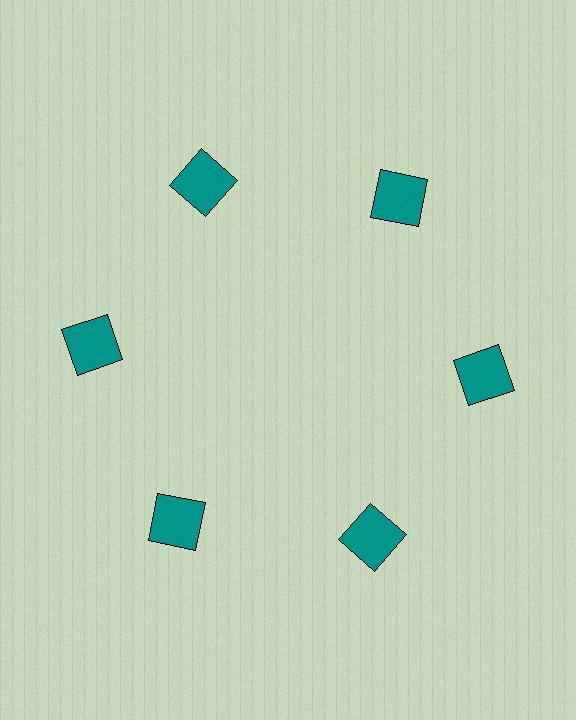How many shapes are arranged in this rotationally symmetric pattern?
There are 6 shapes, arranged in 6 groups of 1.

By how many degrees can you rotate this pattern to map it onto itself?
The pattern maps onto itself every 60 degrees of rotation.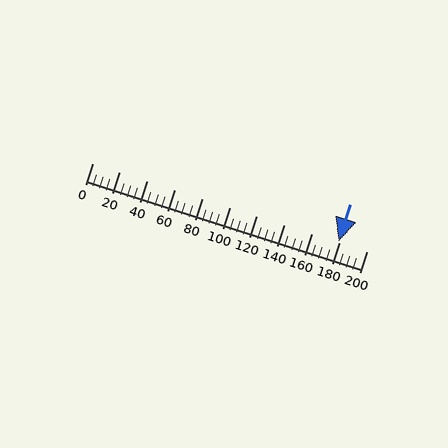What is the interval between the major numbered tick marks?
The major tick marks are spaced 20 units apart.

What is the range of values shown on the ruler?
The ruler shows values from 0 to 200.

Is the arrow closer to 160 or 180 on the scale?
The arrow is closer to 180.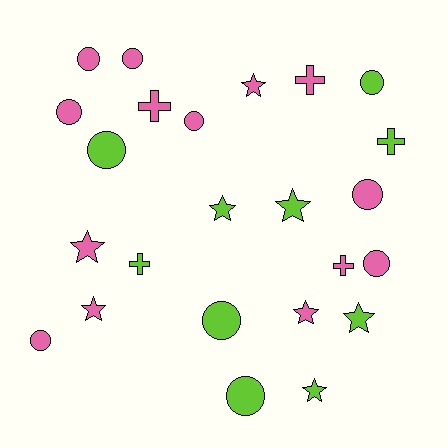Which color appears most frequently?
Pink, with 14 objects.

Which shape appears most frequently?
Circle, with 11 objects.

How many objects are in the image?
There are 24 objects.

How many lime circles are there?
There are 4 lime circles.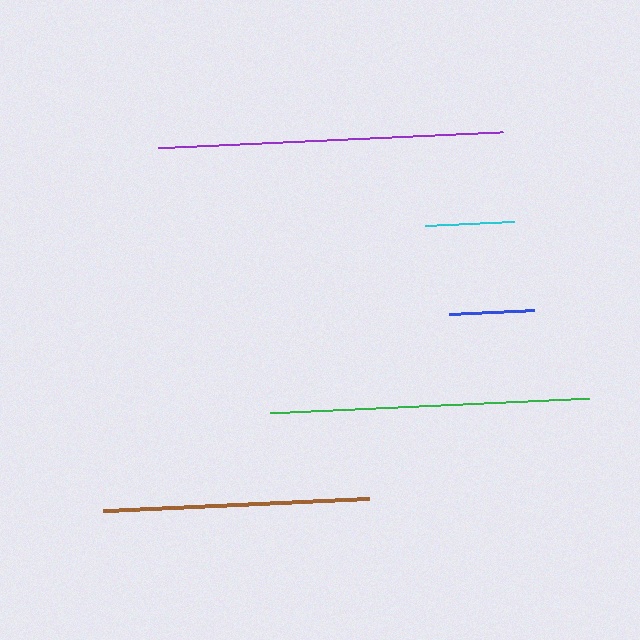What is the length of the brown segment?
The brown segment is approximately 267 pixels long.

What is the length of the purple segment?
The purple segment is approximately 345 pixels long.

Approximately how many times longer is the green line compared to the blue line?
The green line is approximately 3.8 times the length of the blue line.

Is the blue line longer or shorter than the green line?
The green line is longer than the blue line.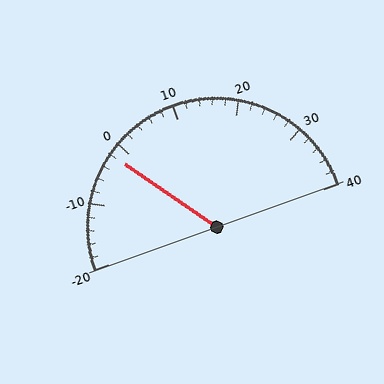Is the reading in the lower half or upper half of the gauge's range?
The reading is in the lower half of the range (-20 to 40).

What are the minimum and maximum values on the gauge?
The gauge ranges from -20 to 40.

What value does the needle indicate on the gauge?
The needle indicates approximately -2.